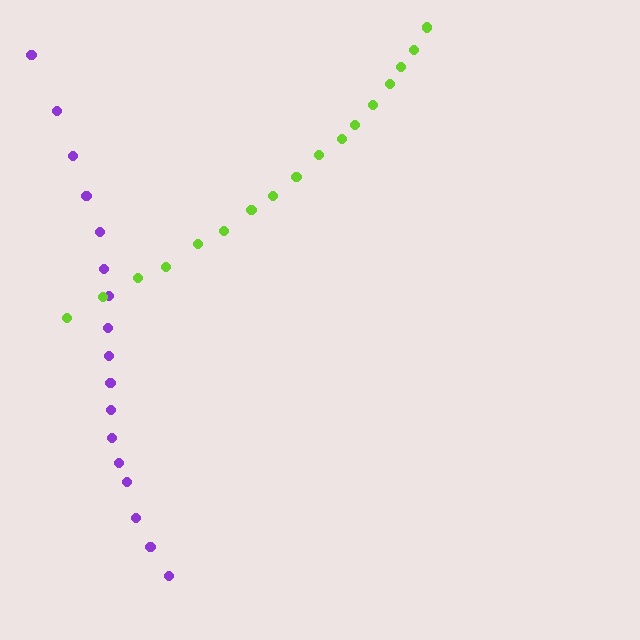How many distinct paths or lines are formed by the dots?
There are 2 distinct paths.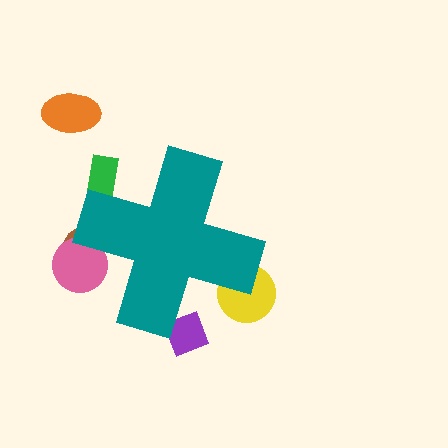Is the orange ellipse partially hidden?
No, the orange ellipse is fully visible.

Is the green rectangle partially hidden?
Yes, the green rectangle is partially hidden behind the teal cross.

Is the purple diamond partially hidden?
Yes, the purple diamond is partially hidden behind the teal cross.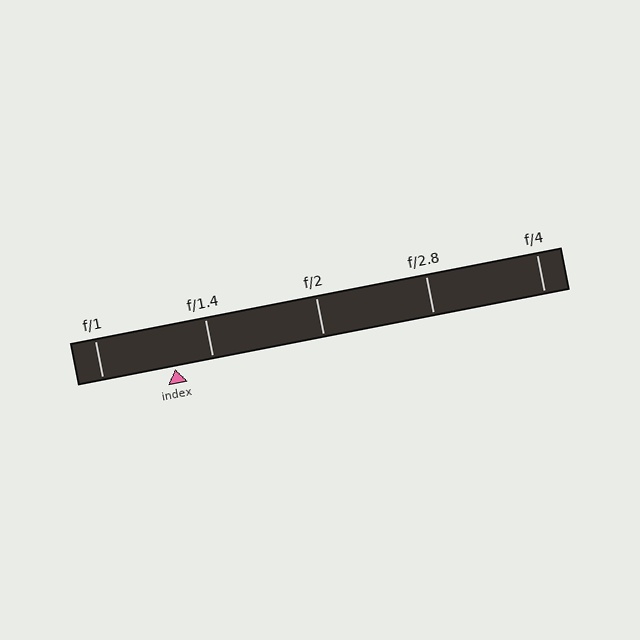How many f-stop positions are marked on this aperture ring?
There are 5 f-stop positions marked.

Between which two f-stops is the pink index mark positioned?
The index mark is between f/1 and f/1.4.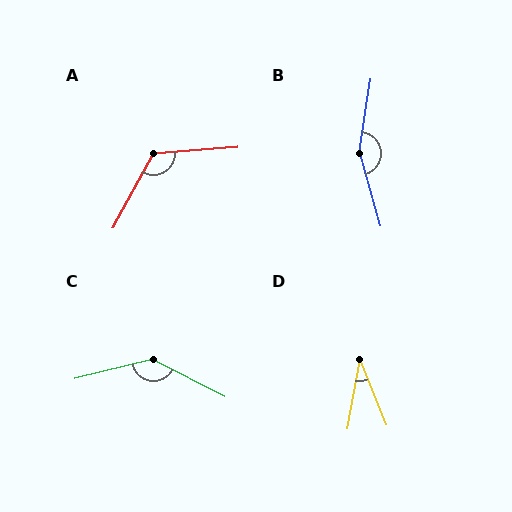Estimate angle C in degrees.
Approximately 139 degrees.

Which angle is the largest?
B, at approximately 156 degrees.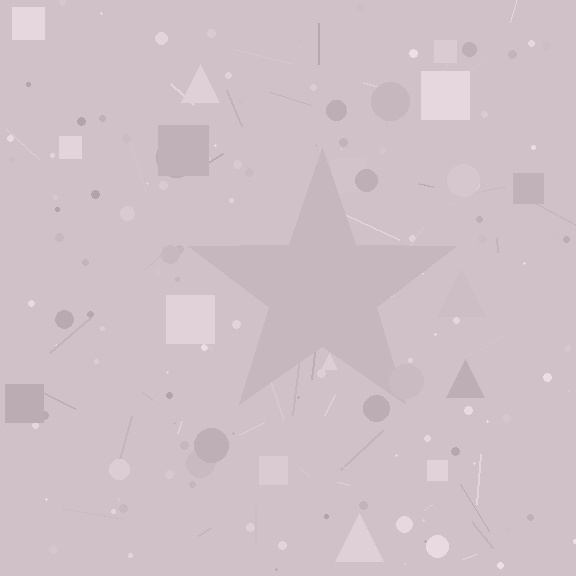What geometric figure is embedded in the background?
A star is embedded in the background.